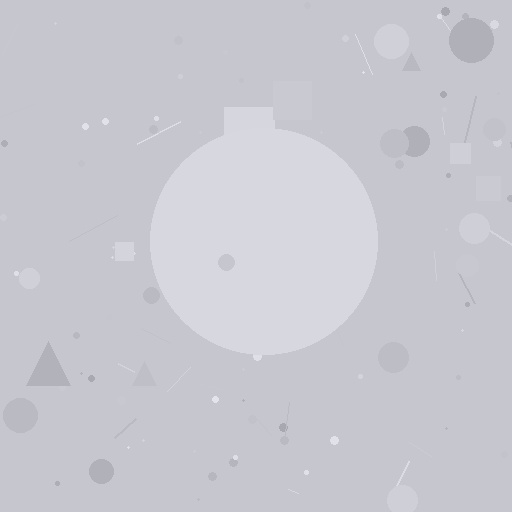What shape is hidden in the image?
A circle is hidden in the image.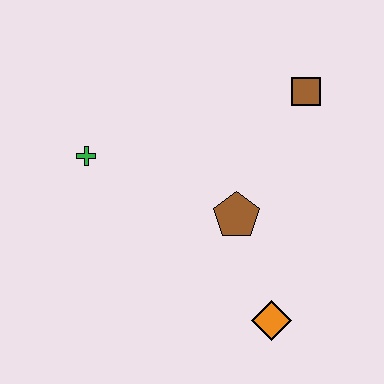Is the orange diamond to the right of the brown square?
No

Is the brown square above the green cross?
Yes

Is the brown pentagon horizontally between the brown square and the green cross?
Yes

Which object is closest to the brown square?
The brown pentagon is closest to the brown square.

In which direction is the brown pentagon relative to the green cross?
The brown pentagon is to the right of the green cross.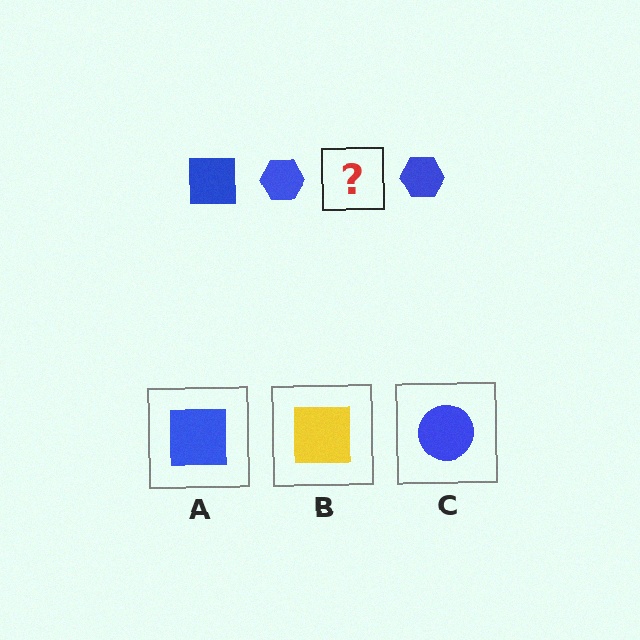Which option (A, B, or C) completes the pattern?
A.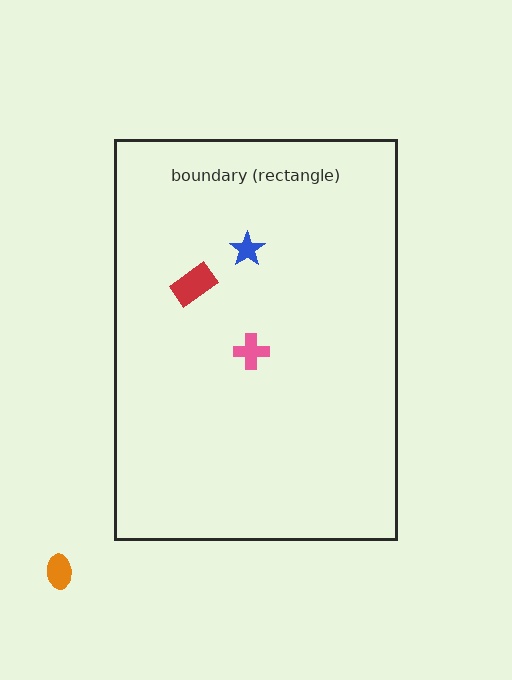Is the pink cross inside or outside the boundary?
Inside.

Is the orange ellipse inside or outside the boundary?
Outside.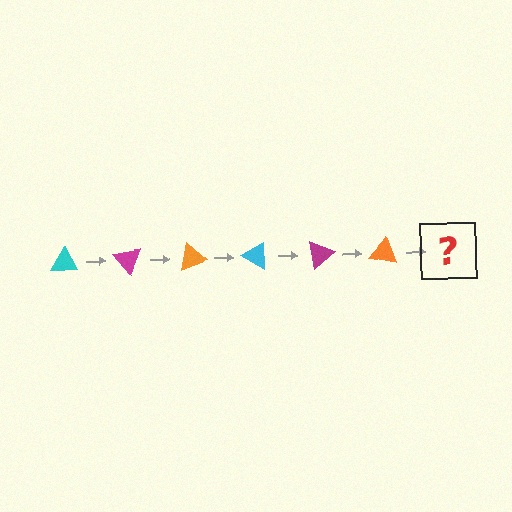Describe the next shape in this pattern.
It should be a cyan triangle, rotated 300 degrees from the start.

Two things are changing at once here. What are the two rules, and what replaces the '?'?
The two rules are that it rotates 50 degrees each step and the color cycles through cyan, magenta, and orange. The '?' should be a cyan triangle, rotated 300 degrees from the start.